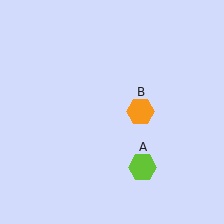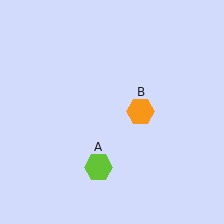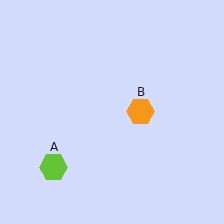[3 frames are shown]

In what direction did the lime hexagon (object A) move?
The lime hexagon (object A) moved left.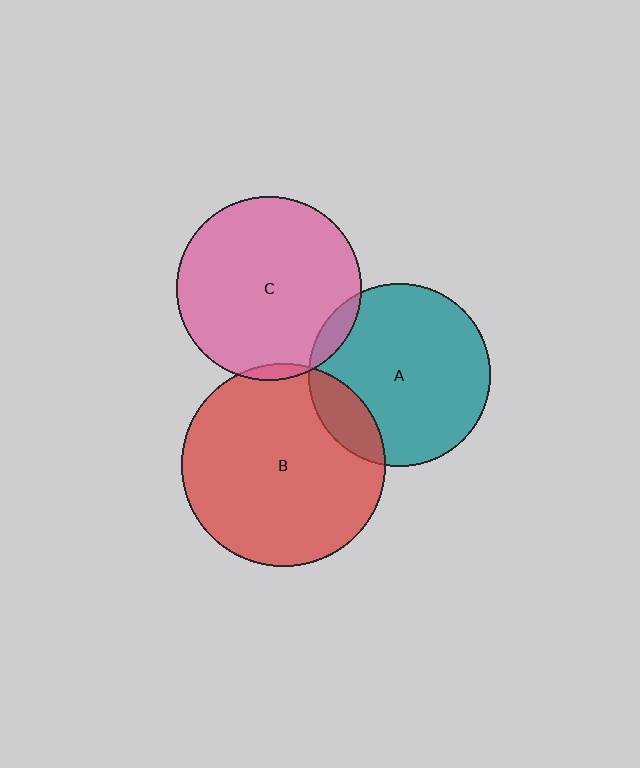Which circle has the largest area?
Circle B (red).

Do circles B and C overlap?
Yes.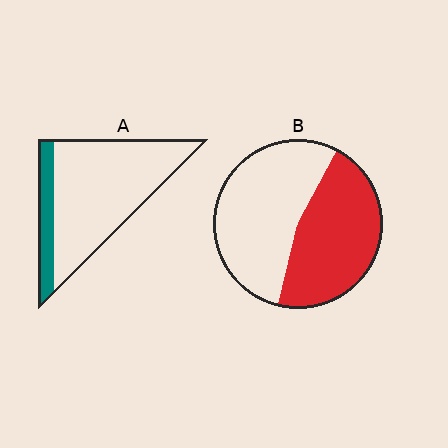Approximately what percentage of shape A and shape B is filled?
A is approximately 20% and B is approximately 45%.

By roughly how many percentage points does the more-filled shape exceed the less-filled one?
By roughly 30 percentage points (B over A).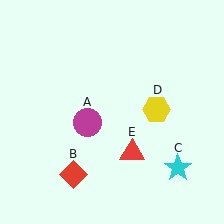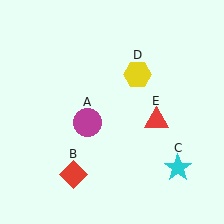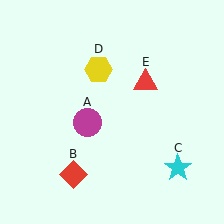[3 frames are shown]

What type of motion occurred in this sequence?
The yellow hexagon (object D), red triangle (object E) rotated counterclockwise around the center of the scene.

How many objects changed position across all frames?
2 objects changed position: yellow hexagon (object D), red triangle (object E).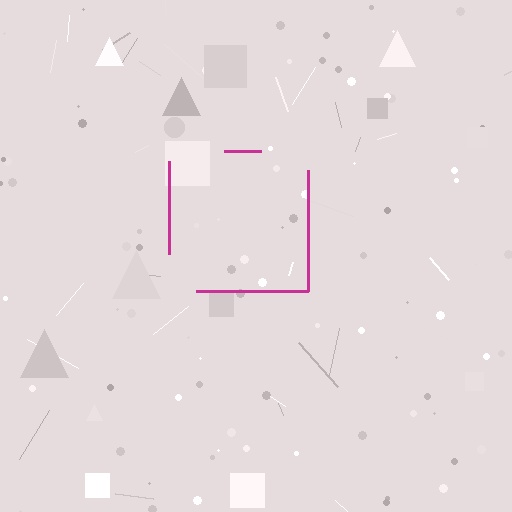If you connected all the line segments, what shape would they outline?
They would outline a square.